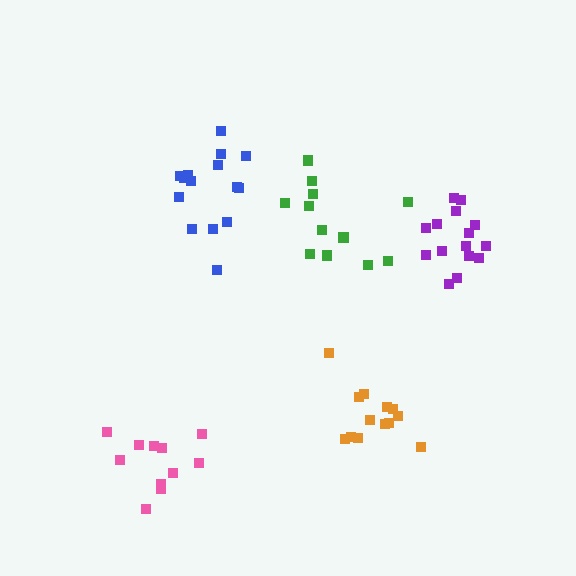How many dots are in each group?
Group 1: 15 dots, Group 2: 15 dots, Group 3: 13 dots, Group 4: 11 dots, Group 5: 12 dots (66 total).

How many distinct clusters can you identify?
There are 5 distinct clusters.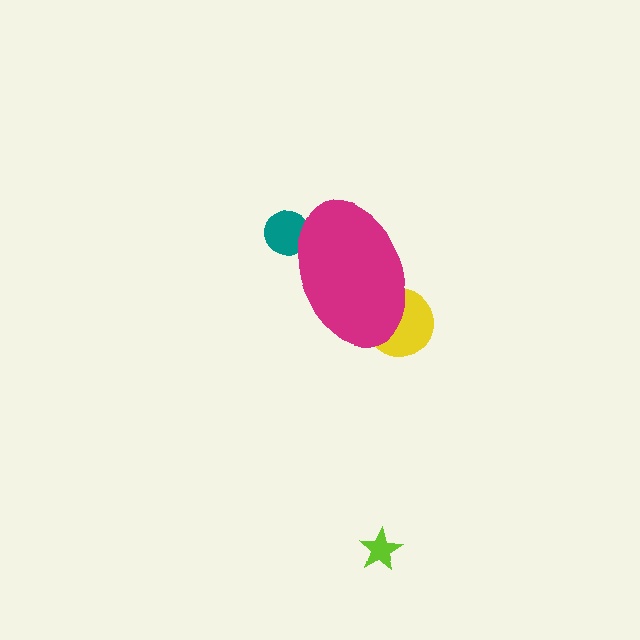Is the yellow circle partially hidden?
Yes, the yellow circle is partially hidden behind the magenta ellipse.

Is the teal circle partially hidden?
Yes, the teal circle is partially hidden behind the magenta ellipse.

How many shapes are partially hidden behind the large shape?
2 shapes are partially hidden.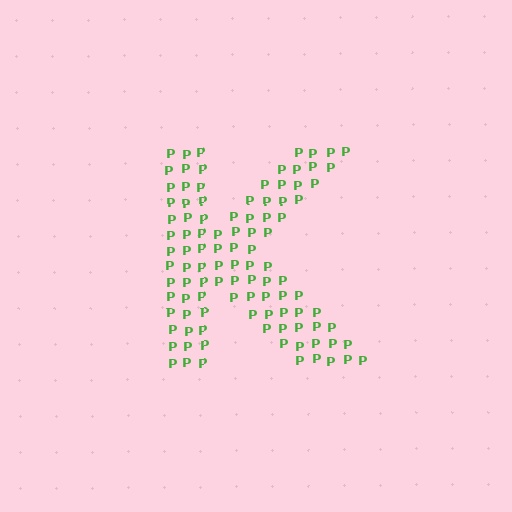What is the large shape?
The large shape is the letter K.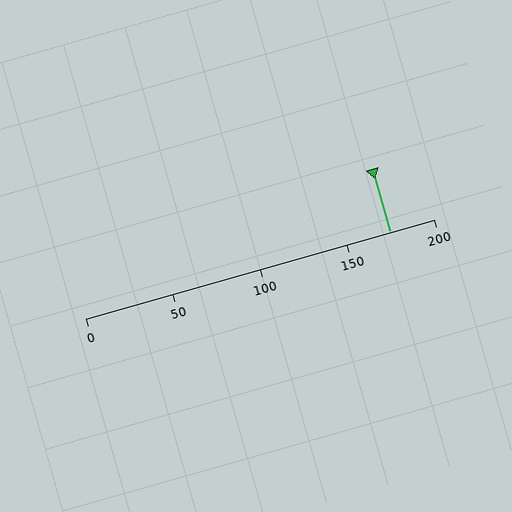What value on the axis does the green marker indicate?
The marker indicates approximately 175.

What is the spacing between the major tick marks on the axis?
The major ticks are spaced 50 apart.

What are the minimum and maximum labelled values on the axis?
The axis runs from 0 to 200.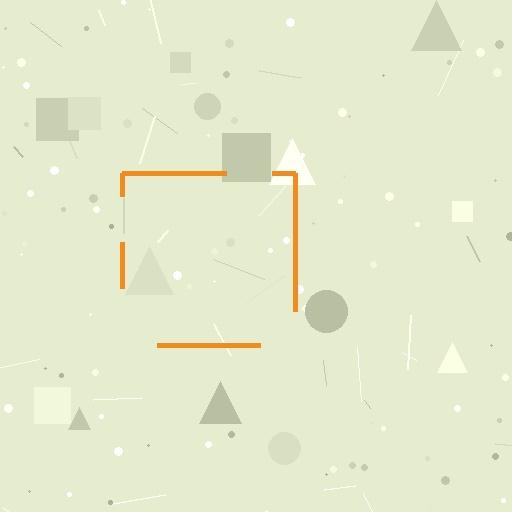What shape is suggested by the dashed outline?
The dashed outline suggests a square.